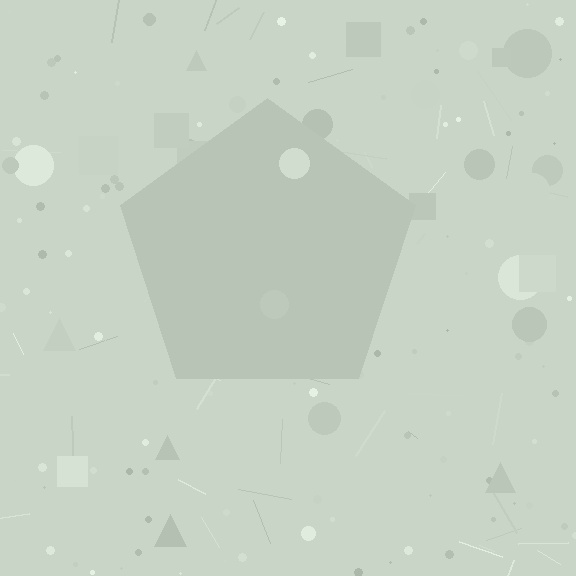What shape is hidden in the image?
A pentagon is hidden in the image.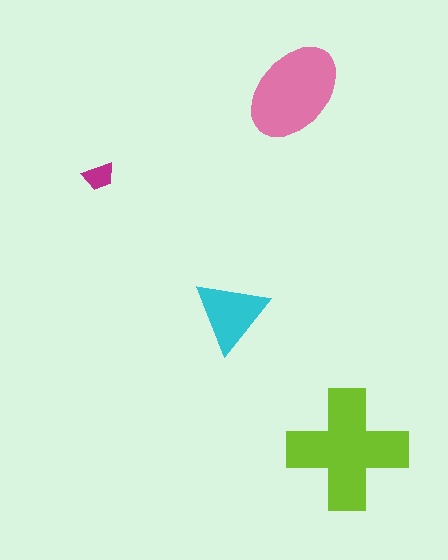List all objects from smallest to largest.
The magenta trapezoid, the cyan triangle, the pink ellipse, the lime cross.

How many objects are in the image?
There are 4 objects in the image.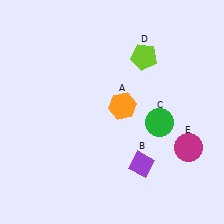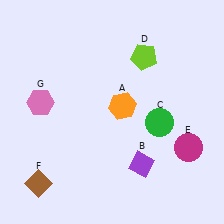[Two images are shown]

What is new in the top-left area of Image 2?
A pink hexagon (G) was added in the top-left area of Image 2.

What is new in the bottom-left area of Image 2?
A brown diamond (F) was added in the bottom-left area of Image 2.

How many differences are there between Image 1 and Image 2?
There are 2 differences between the two images.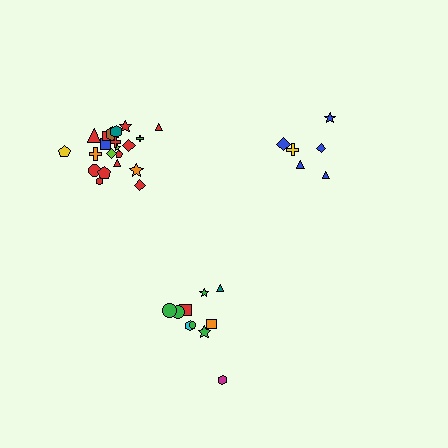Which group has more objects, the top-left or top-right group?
The top-left group.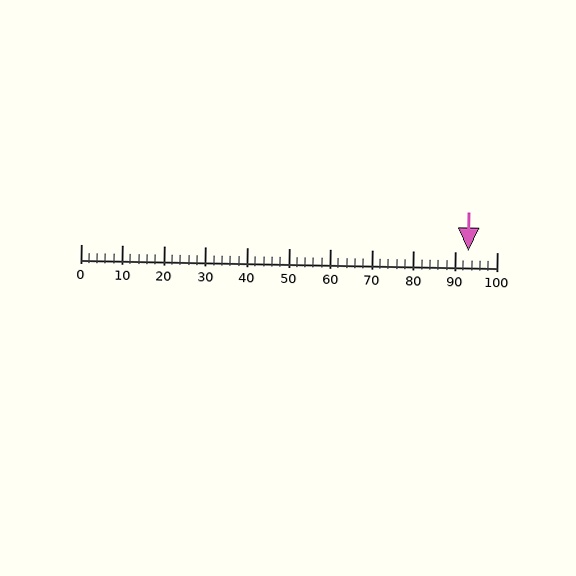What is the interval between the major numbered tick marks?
The major tick marks are spaced 10 units apart.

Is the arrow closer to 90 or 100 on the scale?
The arrow is closer to 90.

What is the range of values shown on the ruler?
The ruler shows values from 0 to 100.